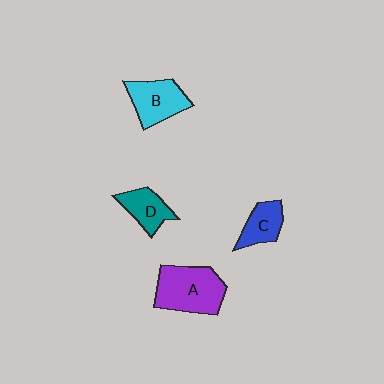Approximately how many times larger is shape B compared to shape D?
Approximately 1.4 times.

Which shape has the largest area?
Shape A (purple).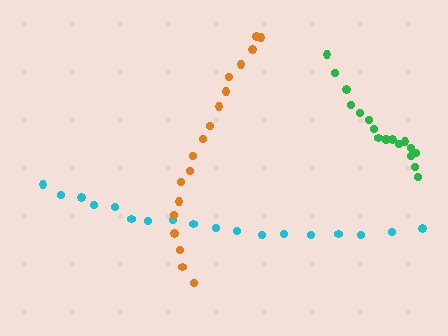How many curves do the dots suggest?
There are 3 distinct paths.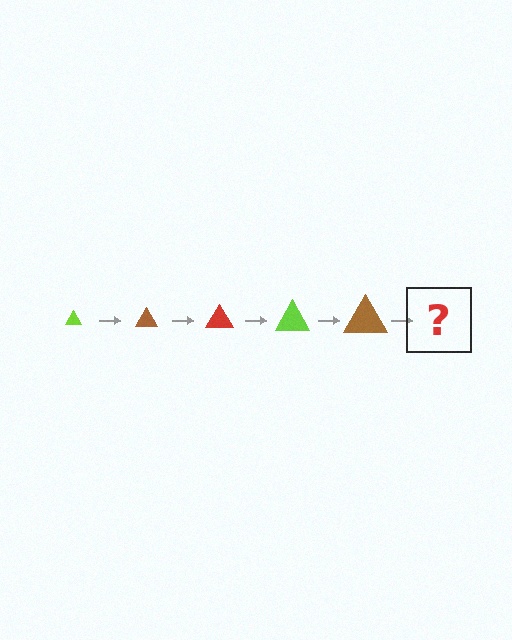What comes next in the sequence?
The next element should be a red triangle, larger than the previous one.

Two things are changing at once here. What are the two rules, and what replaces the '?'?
The two rules are that the triangle grows larger each step and the color cycles through lime, brown, and red. The '?' should be a red triangle, larger than the previous one.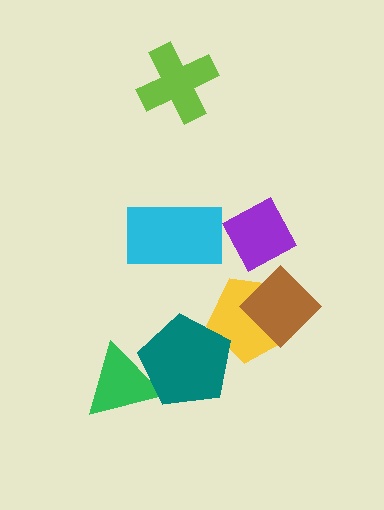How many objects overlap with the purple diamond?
0 objects overlap with the purple diamond.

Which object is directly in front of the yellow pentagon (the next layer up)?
The brown diamond is directly in front of the yellow pentagon.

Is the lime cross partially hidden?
No, no other shape covers it.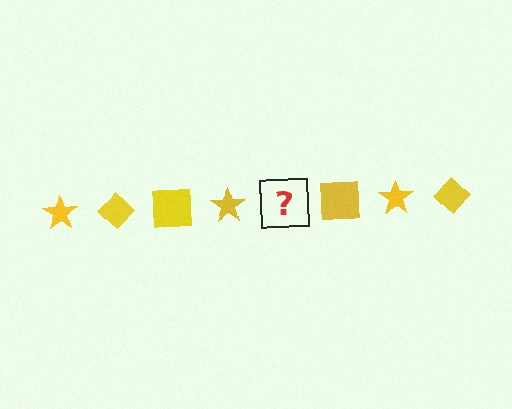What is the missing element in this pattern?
The missing element is a yellow diamond.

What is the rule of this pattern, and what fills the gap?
The rule is that the pattern cycles through star, diamond, square shapes in yellow. The gap should be filled with a yellow diamond.